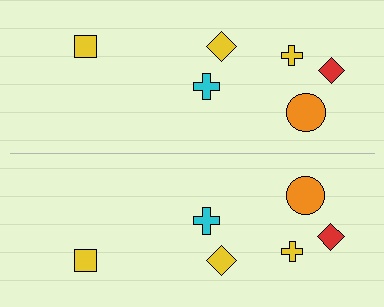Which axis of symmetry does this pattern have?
The pattern has a horizontal axis of symmetry running through the center of the image.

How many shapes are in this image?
There are 12 shapes in this image.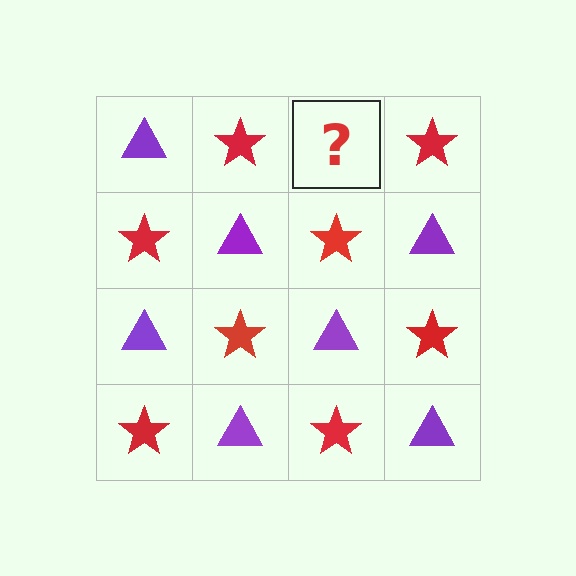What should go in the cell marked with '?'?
The missing cell should contain a purple triangle.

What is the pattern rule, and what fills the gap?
The rule is that it alternates purple triangle and red star in a checkerboard pattern. The gap should be filled with a purple triangle.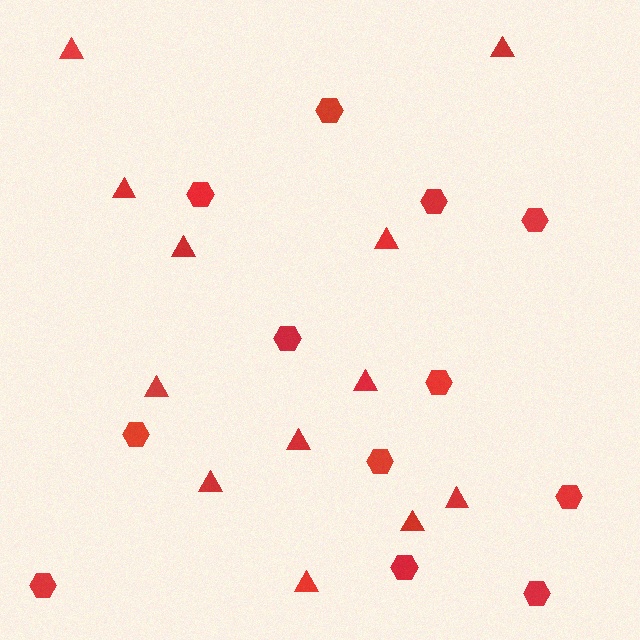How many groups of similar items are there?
There are 2 groups: one group of triangles (12) and one group of hexagons (12).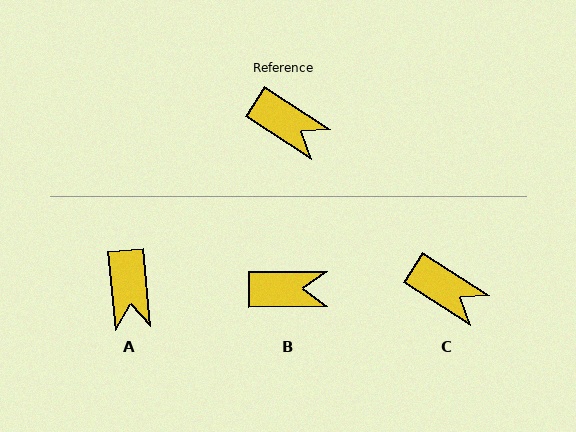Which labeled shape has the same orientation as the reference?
C.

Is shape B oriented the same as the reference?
No, it is off by about 33 degrees.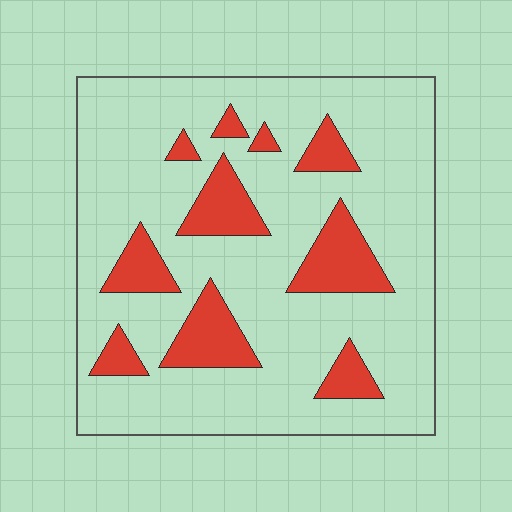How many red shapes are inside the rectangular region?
10.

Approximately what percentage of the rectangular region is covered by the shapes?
Approximately 20%.